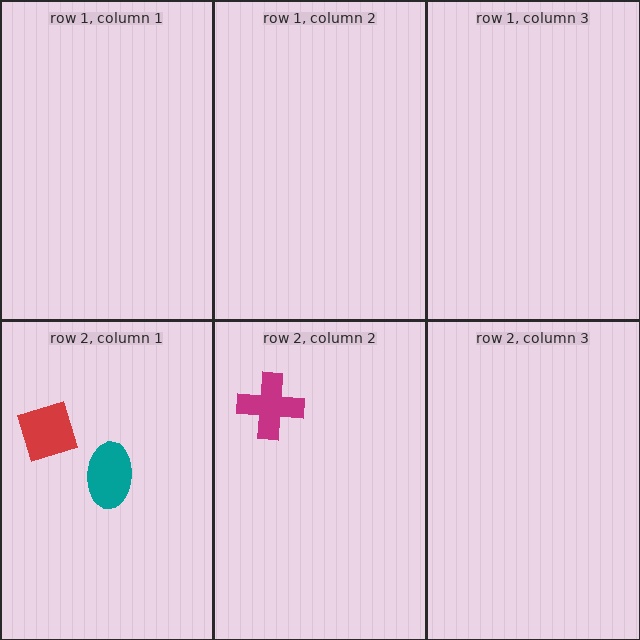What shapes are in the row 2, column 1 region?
The red diamond, the teal ellipse.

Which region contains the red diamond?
The row 2, column 1 region.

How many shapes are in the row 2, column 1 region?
2.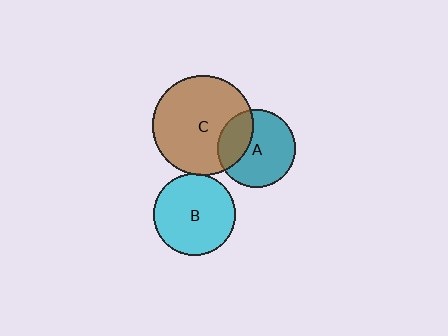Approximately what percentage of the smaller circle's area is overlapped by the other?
Approximately 5%.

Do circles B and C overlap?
Yes.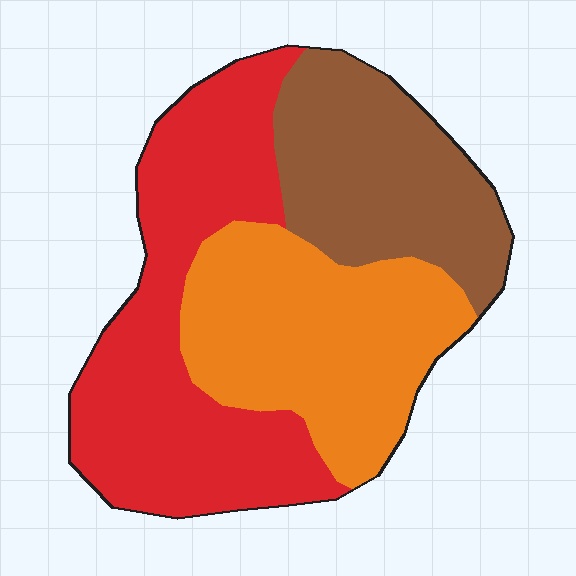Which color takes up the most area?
Red, at roughly 40%.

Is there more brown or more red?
Red.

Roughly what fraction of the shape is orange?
Orange covers roughly 35% of the shape.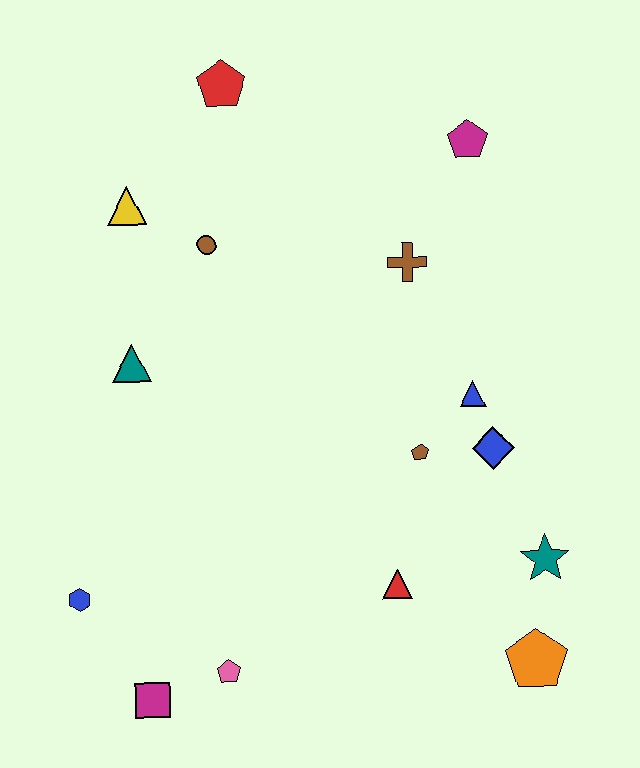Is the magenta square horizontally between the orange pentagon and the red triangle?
No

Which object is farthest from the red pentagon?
The orange pentagon is farthest from the red pentagon.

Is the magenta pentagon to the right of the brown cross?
Yes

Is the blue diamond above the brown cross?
No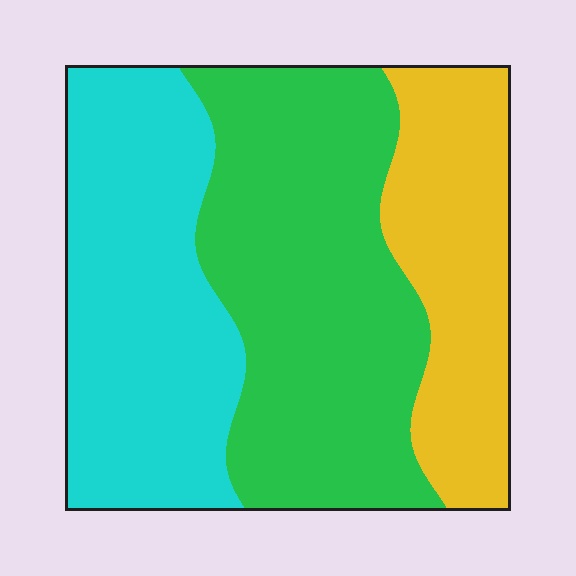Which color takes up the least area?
Yellow, at roughly 25%.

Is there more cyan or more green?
Green.